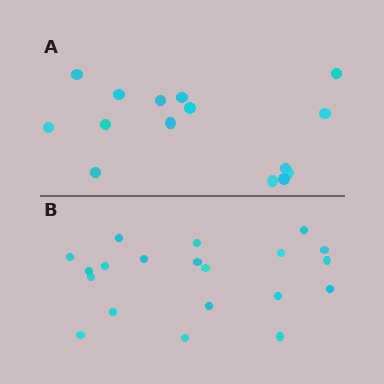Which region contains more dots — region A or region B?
Region B (the bottom region) has more dots.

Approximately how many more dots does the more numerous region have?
Region B has about 5 more dots than region A.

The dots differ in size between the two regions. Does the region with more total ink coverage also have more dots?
No. Region A has more total ink coverage because its dots are larger, but region B actually contains more individual dots. Total area can be misleading — the number of items is what matters here.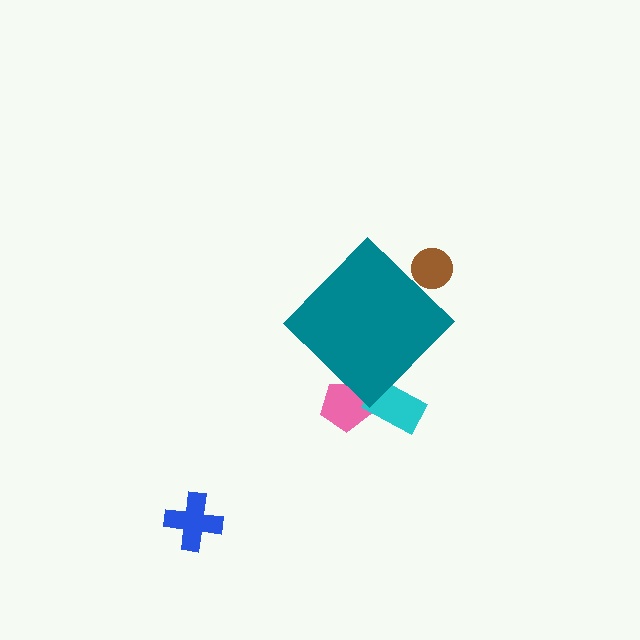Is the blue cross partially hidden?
No, the blue cross is fully visible.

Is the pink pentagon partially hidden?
Yes, the pink pentagon is partially hidden behind the teal diamond.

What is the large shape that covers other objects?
A teal diamond.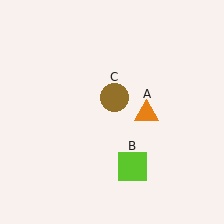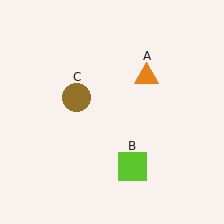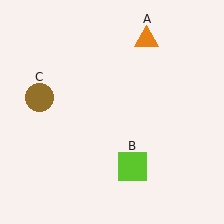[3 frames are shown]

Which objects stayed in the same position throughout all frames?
Lime square (object B) remained stationary.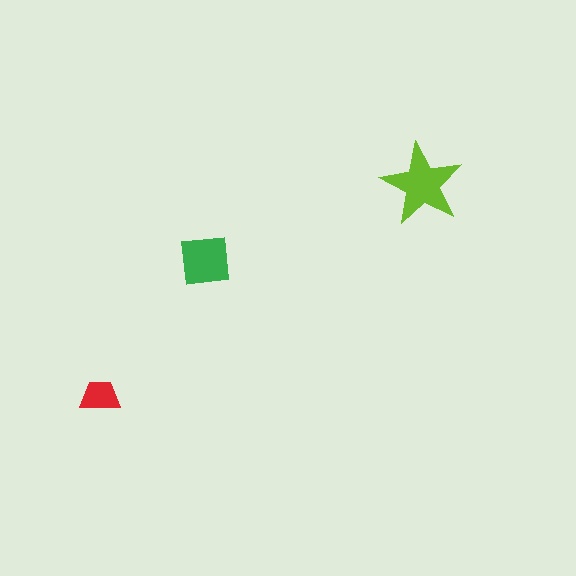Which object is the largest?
The lime star.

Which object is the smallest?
The red trapezoid.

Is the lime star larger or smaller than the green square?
Larger.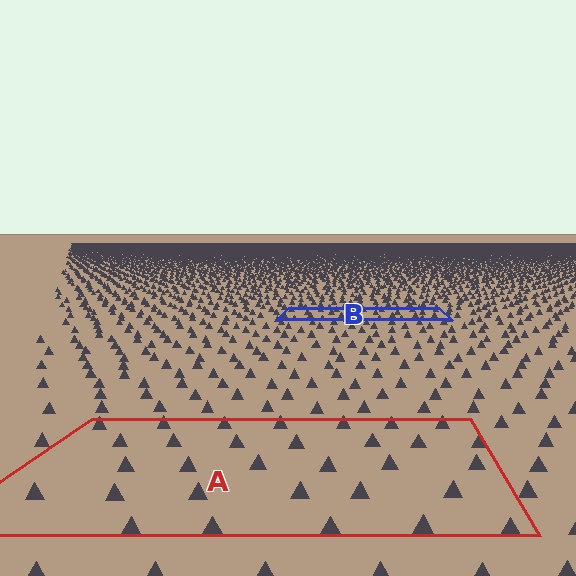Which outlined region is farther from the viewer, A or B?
Region B is farther from the viewer — the texture elements inside it appear smaller and more densely packed.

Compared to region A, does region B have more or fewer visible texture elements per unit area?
Region B has more texture elements per unit area — they are packed more densely because it is farther away.